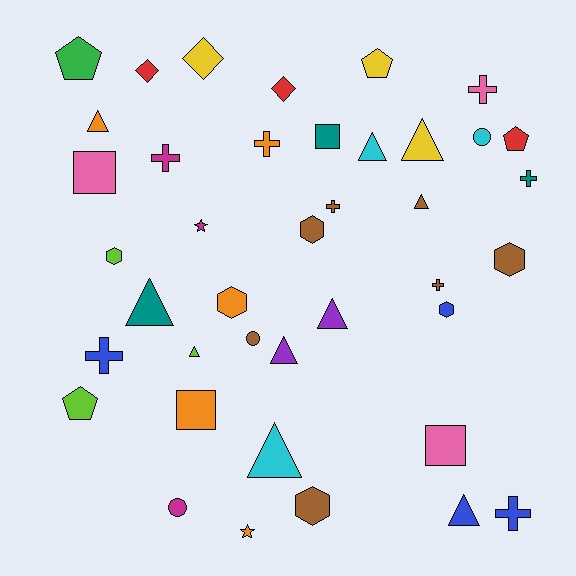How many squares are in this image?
There are 4 squares.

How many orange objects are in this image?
There are 5 orange objects.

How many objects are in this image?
There are 40 objects.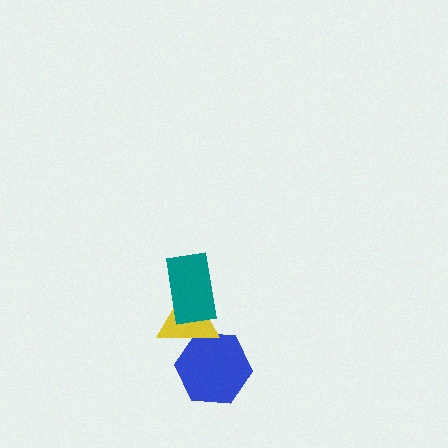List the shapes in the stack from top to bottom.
From top to bottom: the teal rectangle, the yellow triangle, the blue hexagon.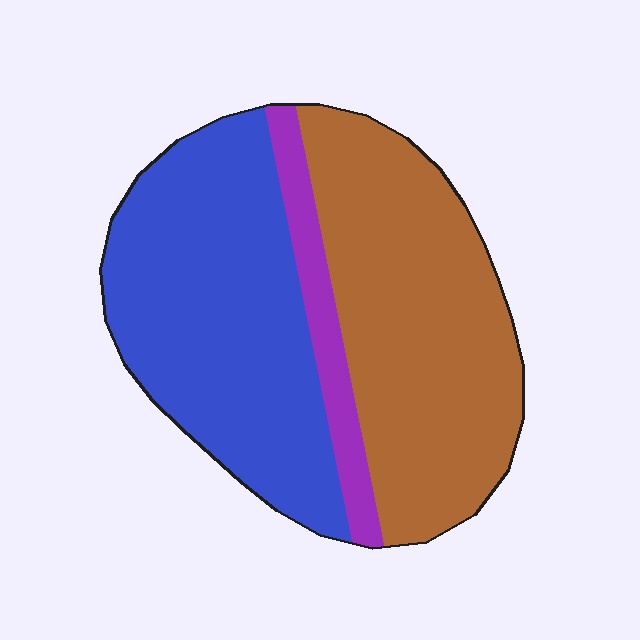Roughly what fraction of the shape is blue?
Blue takes up between a third and a half of the shape.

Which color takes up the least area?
Purple, at roughly 10%.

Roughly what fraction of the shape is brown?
Brown covers about 45% of the shape.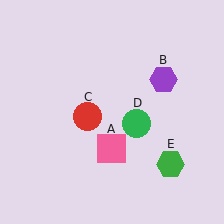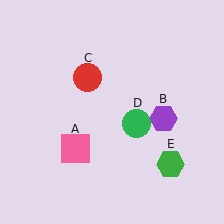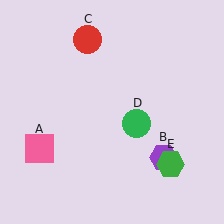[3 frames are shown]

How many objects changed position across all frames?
3 objects changed position: pink square (object A), purple hexagon (object B), red circle (object C).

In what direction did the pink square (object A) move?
The pink square (object A) moved left.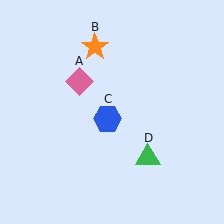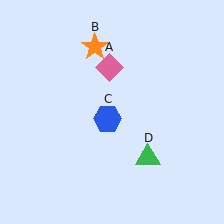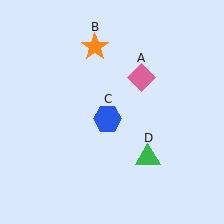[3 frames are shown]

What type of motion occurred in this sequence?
The pink diamond (object A) rotated clockwise around the center of the scene.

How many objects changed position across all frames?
1 object changed position: pink diamond (object A).